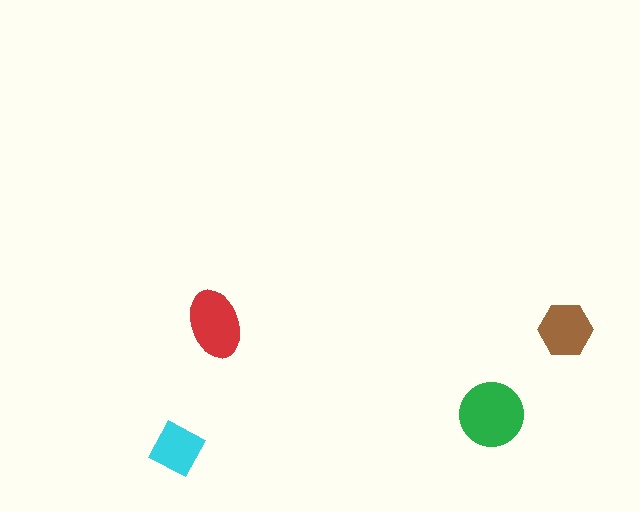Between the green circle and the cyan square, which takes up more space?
The green circle.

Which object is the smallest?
The cyan square.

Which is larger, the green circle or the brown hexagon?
The green circle.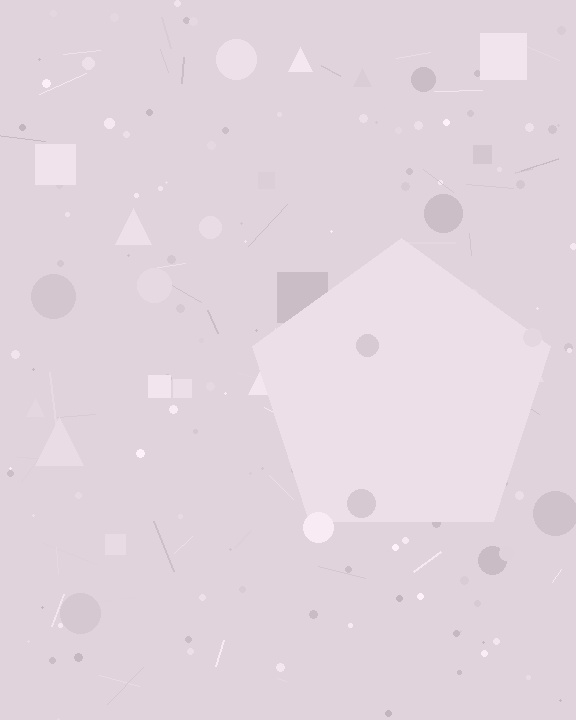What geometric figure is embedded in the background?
A pentagon is embedded in the background.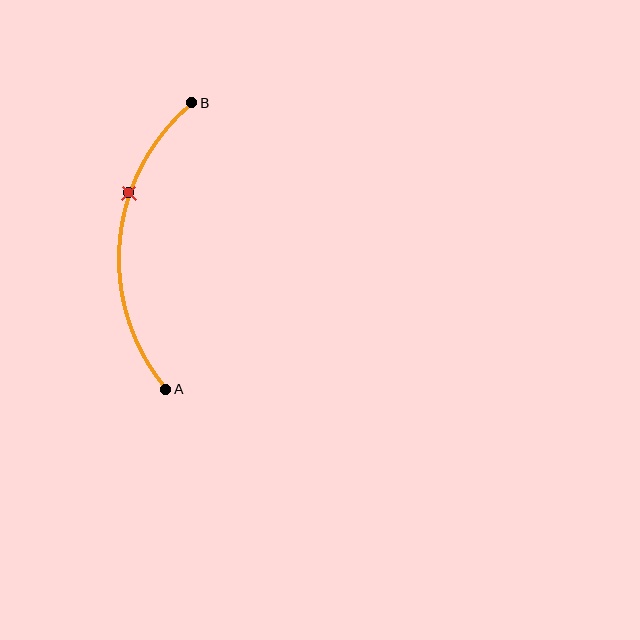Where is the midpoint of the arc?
The arc midpoint is the point on the curve farthest from the straight line joining A and B. It sits to the left of that line.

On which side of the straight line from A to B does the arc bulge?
The arc bulges to the left of the straight line connecting A and B.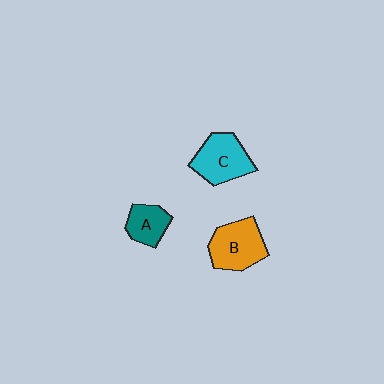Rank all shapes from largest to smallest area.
From largest to smallest: B (orange), C (cyan), A (teal).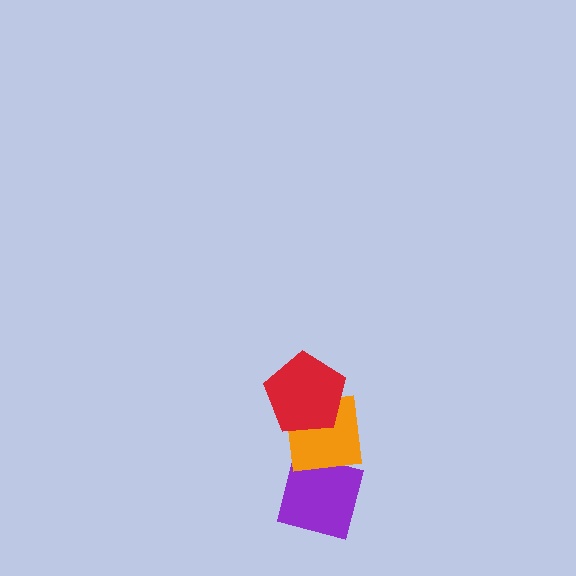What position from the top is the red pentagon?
The red pentagon is 1st from the top.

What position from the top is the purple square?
The purple square is 3rd from the top.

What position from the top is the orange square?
The orange square is 2nd from the top.